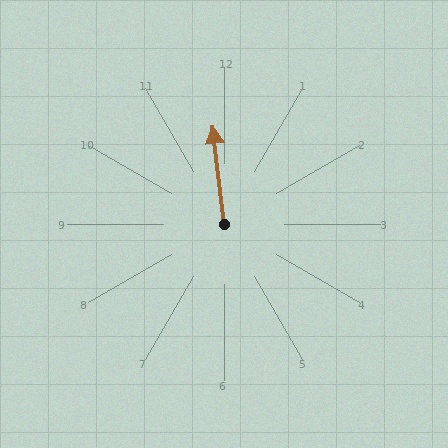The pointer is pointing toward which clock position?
Roughly 12 o'clock.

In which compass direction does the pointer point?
North.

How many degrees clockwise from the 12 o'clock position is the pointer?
Approximately 354 degrees.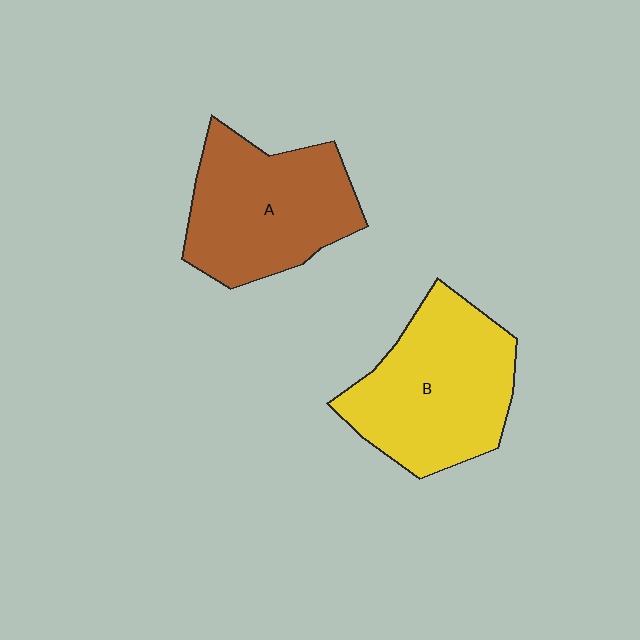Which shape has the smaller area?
Shape A (brown).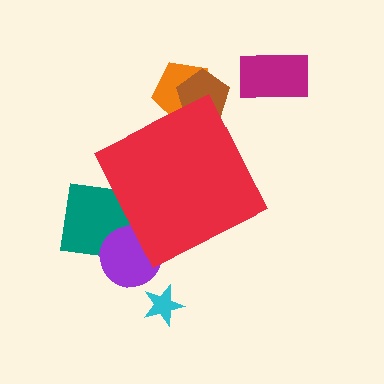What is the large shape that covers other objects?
A red diamond.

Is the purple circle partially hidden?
Yes, the purple circle is partially hidden behind the red diamond.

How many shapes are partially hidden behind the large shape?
4 shapes are partially hidden.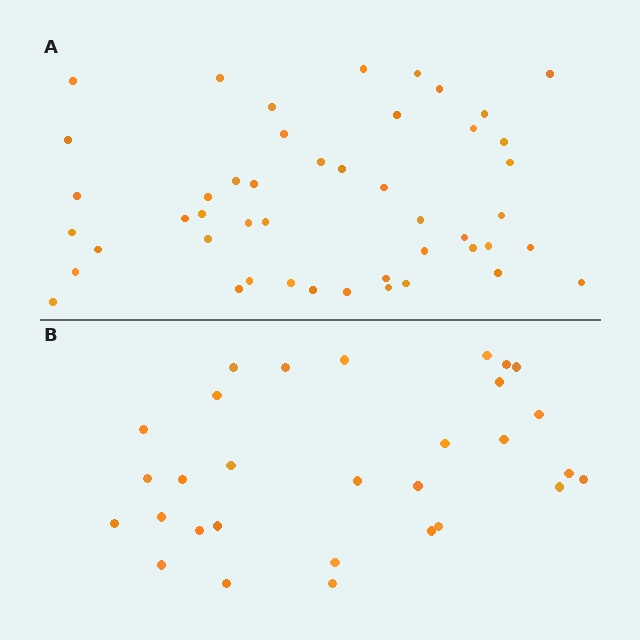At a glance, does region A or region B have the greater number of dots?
Region A (the top region) has more dots.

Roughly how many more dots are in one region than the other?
Region A has approximately 15 more dots than region B.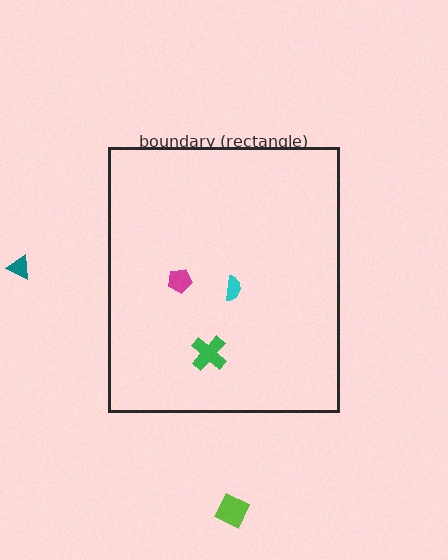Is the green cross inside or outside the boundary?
Inside.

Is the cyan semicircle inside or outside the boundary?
Inside.